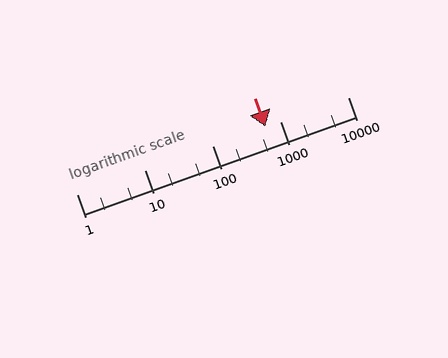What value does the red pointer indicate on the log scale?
The pointer indicates approximately 600.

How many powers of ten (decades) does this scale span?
The scale spans 4 decades, from 1 to 10000.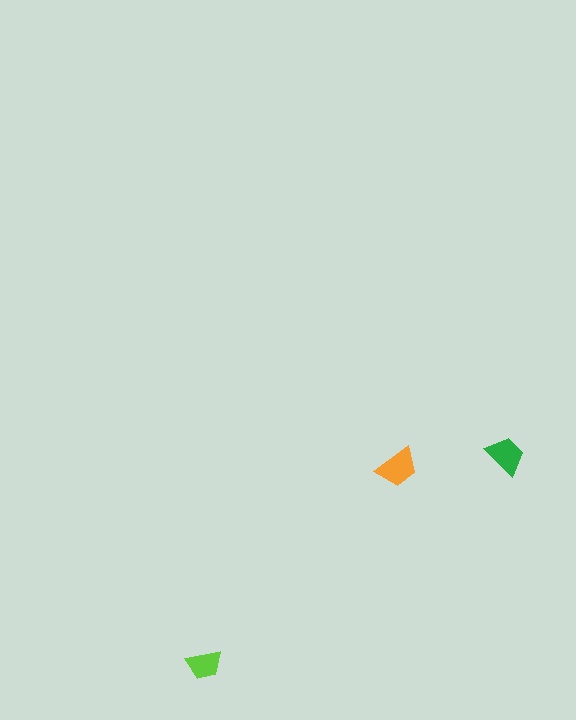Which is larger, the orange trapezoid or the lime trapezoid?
The orange one.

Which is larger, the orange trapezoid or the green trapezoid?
The orange one.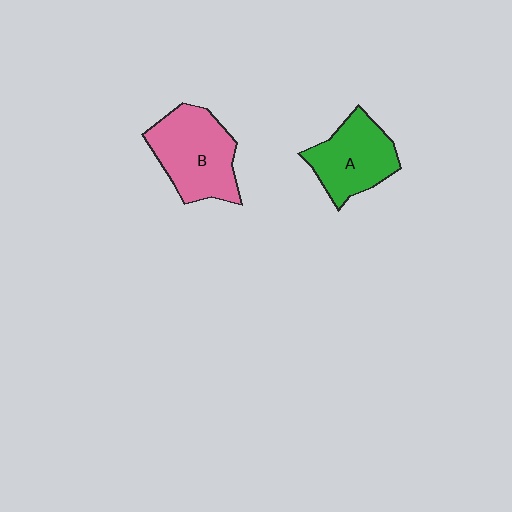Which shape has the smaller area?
Shape A (green).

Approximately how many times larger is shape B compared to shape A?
Approximately 1.2 times.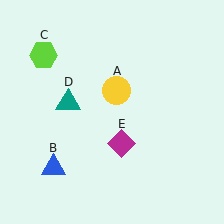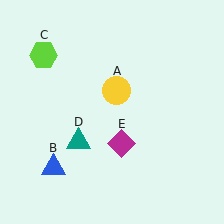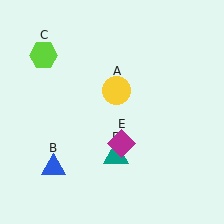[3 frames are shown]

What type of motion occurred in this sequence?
The teal triangle (object D) rotated counterclockwise around the center of the scene.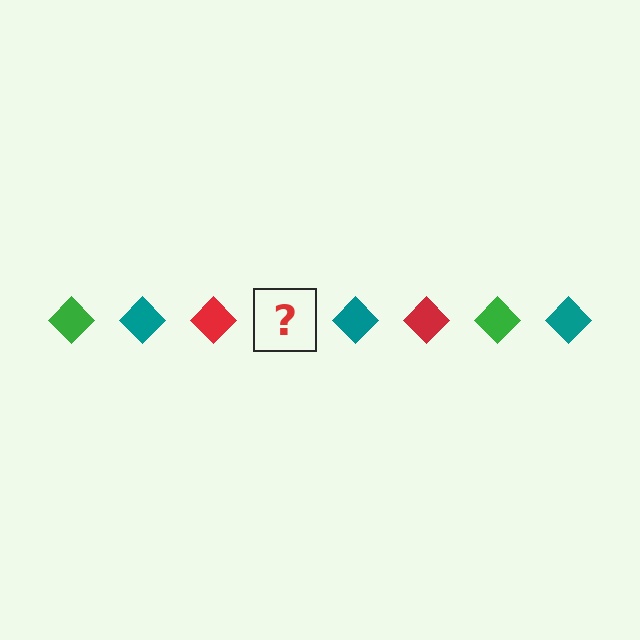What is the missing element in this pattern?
The missing element is a green diamond.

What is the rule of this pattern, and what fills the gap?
The rule is that the pattern cycles through green, teal, red diamonds. The gap should be filled with a green diamond.